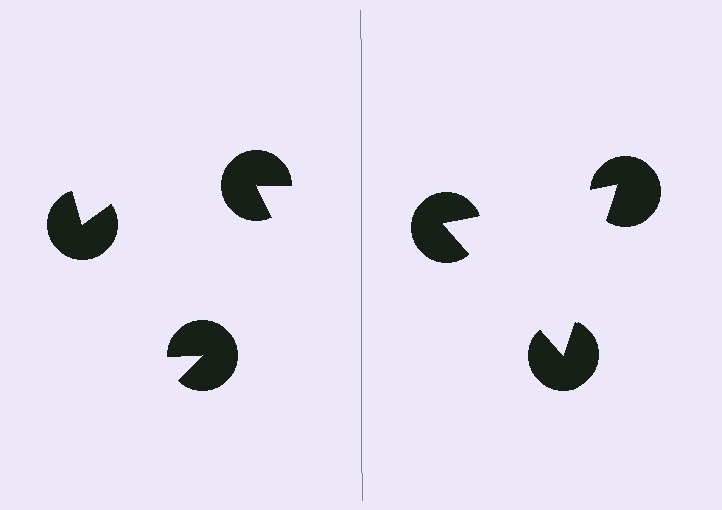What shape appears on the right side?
An illusory triangle.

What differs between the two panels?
The pac-man discs are positioned identically on both sides; only the wedge orientations differ. On the right they align to a triangle; on the left they are misaligned.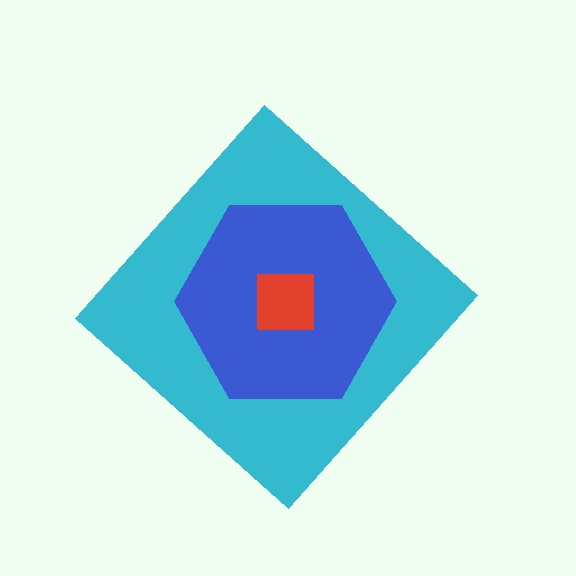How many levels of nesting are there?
3.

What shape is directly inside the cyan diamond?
The blue hexagon.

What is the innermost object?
The red square.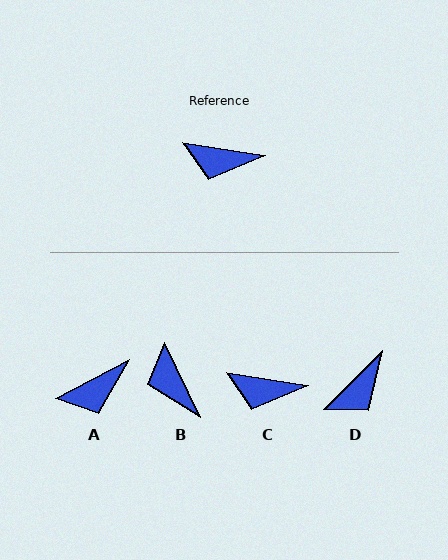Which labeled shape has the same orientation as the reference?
C.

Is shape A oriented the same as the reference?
No, it is off by about 37 degrees.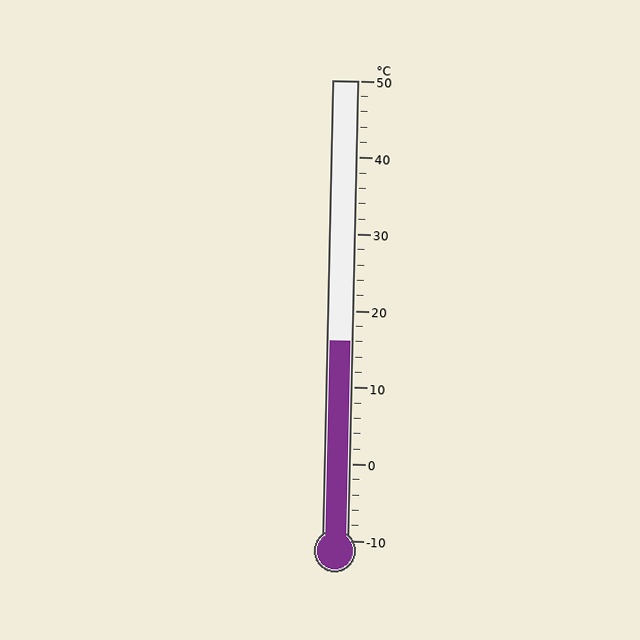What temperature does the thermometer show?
The thermometer shows approximately 16°C.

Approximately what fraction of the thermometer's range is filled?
The thermometer is filled to approximately 45% of its range.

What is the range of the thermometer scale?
The thermometer scale ranges from -10°C to 50°C.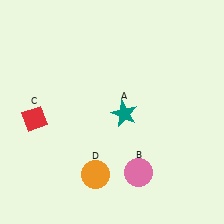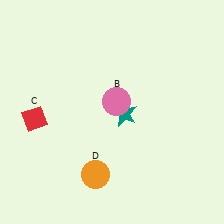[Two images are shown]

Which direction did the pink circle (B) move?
The pink circle (B) moved up.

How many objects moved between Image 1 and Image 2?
1 object moved between the two images.